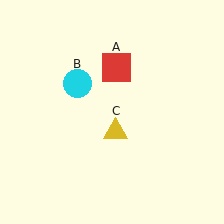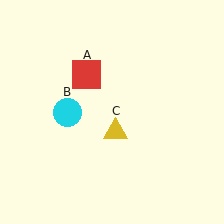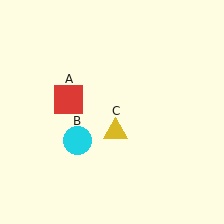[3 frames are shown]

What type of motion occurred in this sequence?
The red square (object A), cyan circle (object B) rotated counterclockwise around the center of the scene.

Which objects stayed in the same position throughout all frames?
Yellow triangle (object C) remained stationary.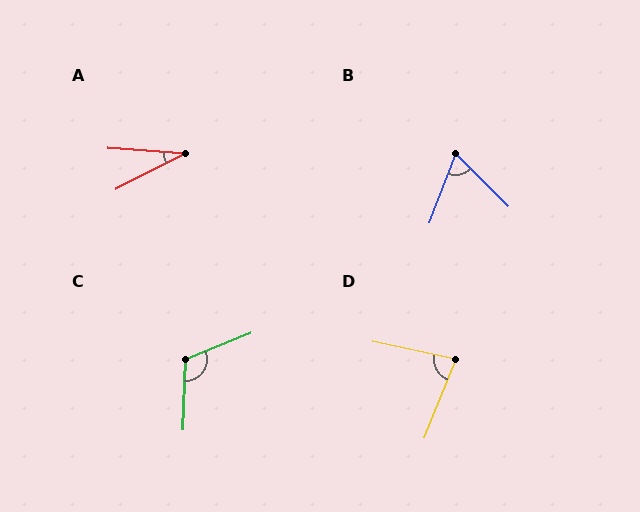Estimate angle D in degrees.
Approximately 80 degrees.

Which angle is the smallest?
A, at approximately 31 degrees.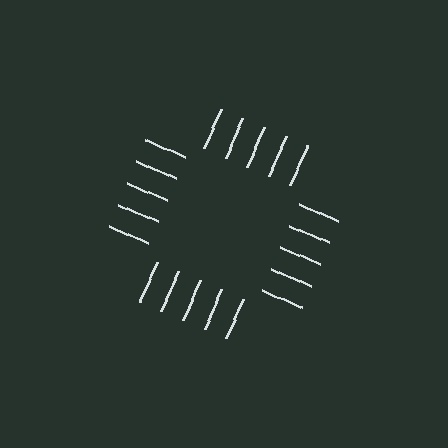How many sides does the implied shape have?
4 sides — the line-ends trace a square.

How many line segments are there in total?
20 — 5 along each of the 4 edges.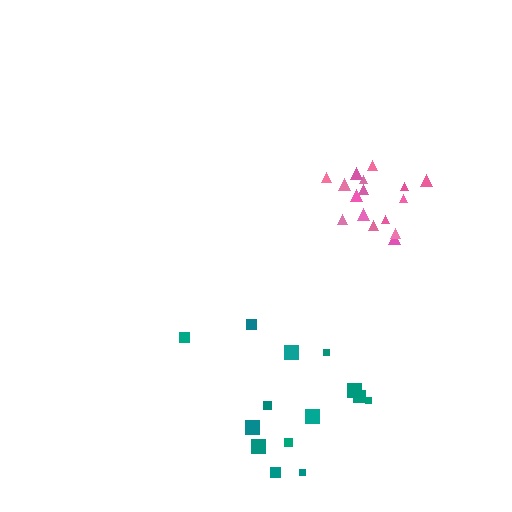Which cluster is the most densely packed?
Pink.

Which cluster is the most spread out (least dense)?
Teal.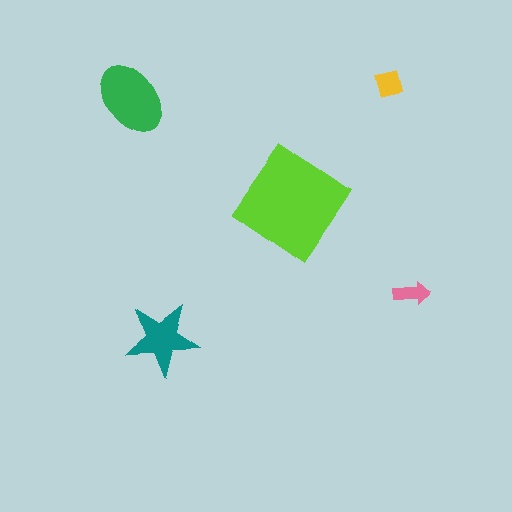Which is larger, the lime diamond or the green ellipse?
The lime diamond.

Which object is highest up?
The yellow square is topmost.